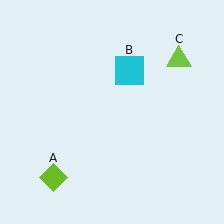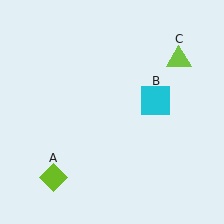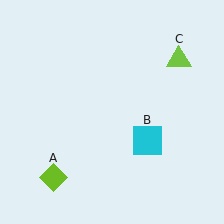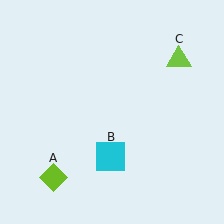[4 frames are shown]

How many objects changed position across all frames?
1 object changed position: cyan square (object B).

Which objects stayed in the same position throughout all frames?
Lime diamond (object A) and lime triangle (object C) remained stationary.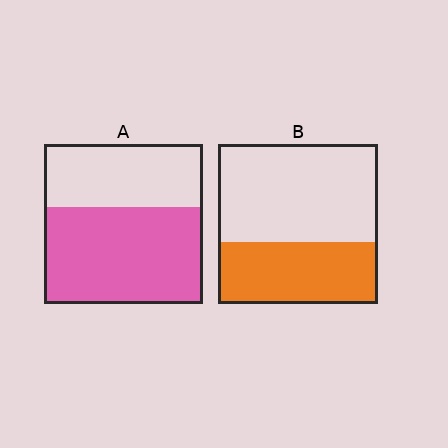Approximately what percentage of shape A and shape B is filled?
A is approximately 60% and B is approximately 40%.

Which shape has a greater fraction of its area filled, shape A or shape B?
Shape A.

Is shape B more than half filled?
No.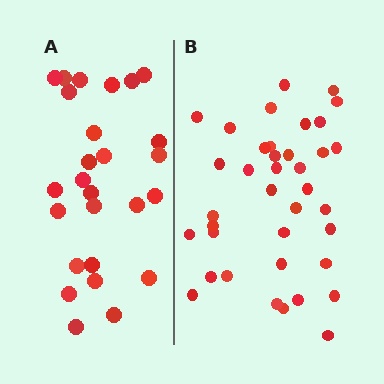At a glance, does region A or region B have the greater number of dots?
Region B (the right region) has more dots.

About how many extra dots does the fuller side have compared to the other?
Region B has roughly 12 or so more dots than region A.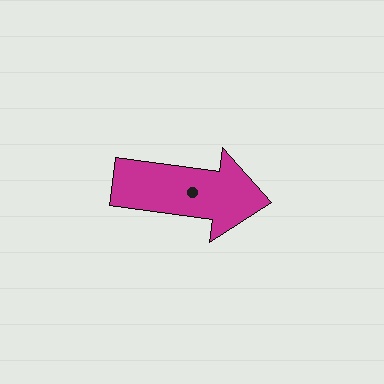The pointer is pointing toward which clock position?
Roughly 3 o'clock.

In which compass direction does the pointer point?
East.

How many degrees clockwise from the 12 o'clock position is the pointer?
Approximately 98 degrees.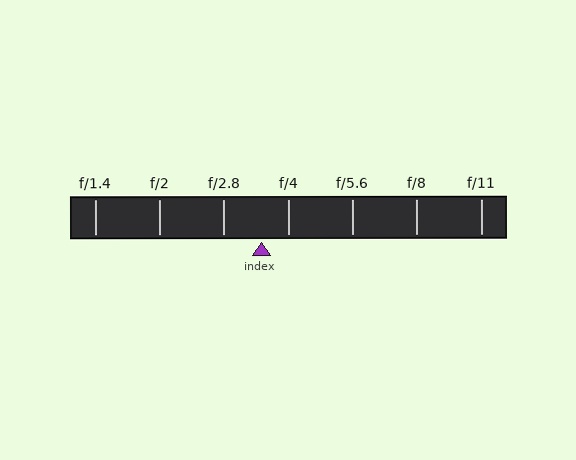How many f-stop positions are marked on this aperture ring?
There are 7 f-stop positions marked.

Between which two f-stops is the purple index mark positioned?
The index mark is between f/2.8 and f/4.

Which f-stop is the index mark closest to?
The index mark is closest to f/4.